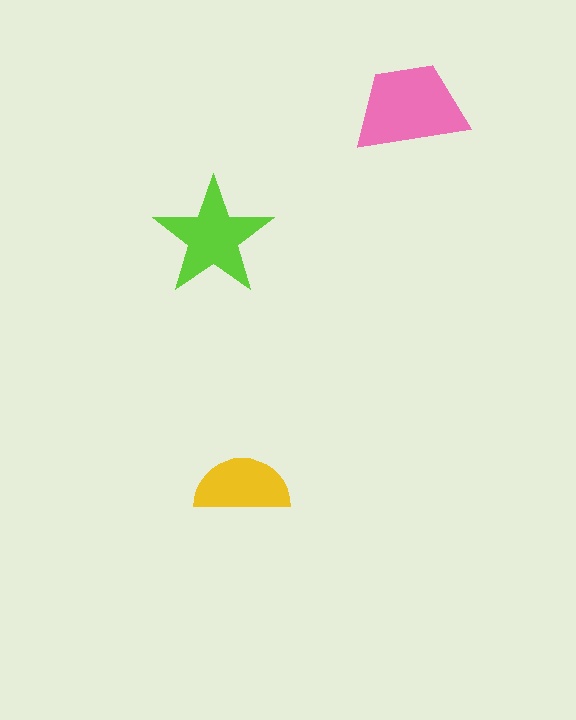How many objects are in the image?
There are 3 objects in the image.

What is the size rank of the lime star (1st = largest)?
2nd.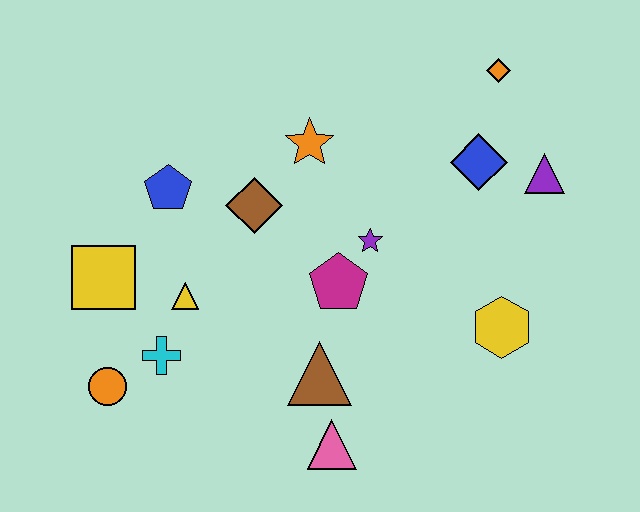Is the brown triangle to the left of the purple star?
Yes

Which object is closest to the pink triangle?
The brown triangle is closest to the pink triangle.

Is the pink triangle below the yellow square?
Yes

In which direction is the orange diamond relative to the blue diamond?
The orange diamond is above the blue diamond.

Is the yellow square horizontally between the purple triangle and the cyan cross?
No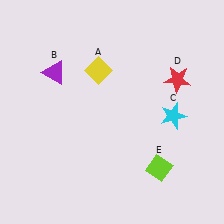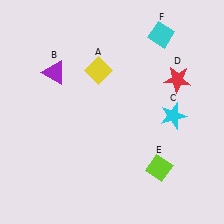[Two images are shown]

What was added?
A cyan diamond (F) was added in Image 2.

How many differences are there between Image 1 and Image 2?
There is 1 difference between the two images.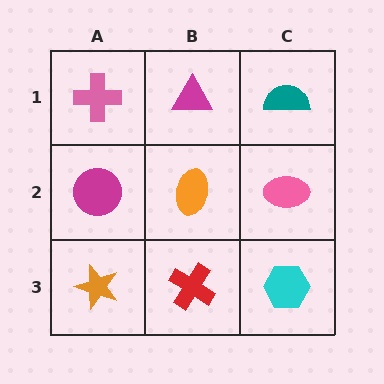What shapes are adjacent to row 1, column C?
A pink ellipse (row 2, column C), a magenta triangle (row 1, column B).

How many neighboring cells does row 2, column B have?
4.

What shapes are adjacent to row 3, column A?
A magenta circle (row 2, column A), a red cross (row 3, column B).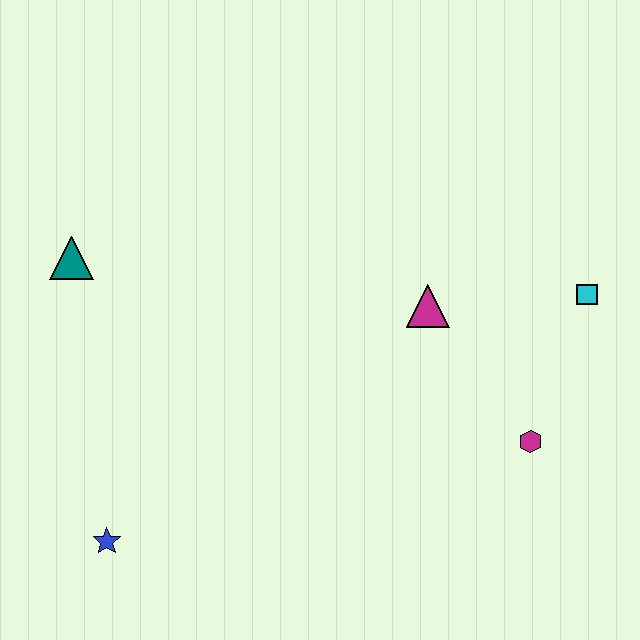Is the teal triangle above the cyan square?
Yes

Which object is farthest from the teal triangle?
The cyan square is farthest from the teal triangle.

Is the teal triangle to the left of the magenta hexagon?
Yes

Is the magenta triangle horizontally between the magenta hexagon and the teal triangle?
Yes